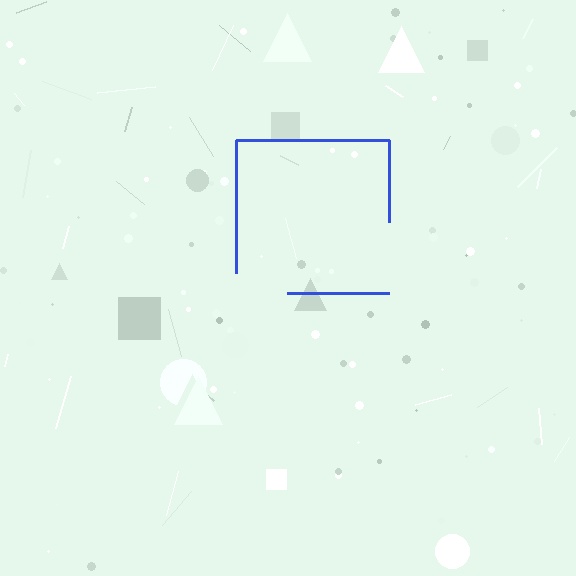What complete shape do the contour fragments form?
The contour fragments form a square.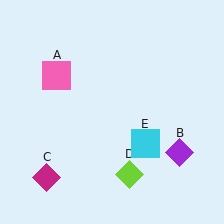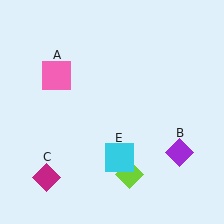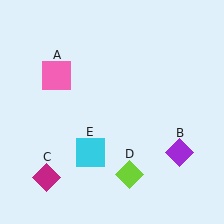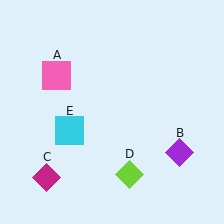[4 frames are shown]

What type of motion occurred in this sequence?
The cyan square (object E) rotated clockwise around the center of the scene.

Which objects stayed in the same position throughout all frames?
Pink square (object A) and purple diamond (object B) and magenta diamond (object C) and lime diamond (object D) remained stationary.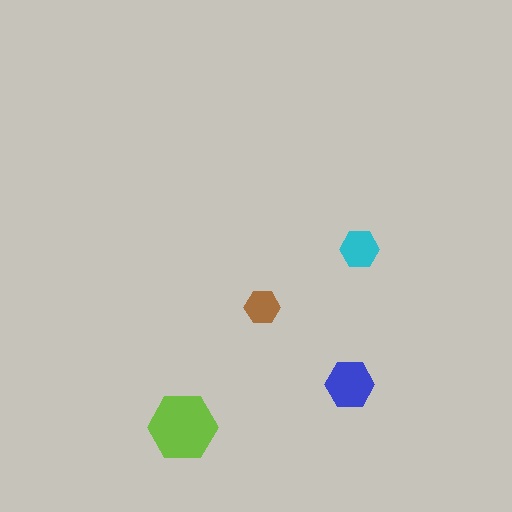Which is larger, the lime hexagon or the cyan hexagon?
The lime one.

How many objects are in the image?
There are 4 objects in the image.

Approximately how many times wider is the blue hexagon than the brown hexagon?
About 1.5 times wider.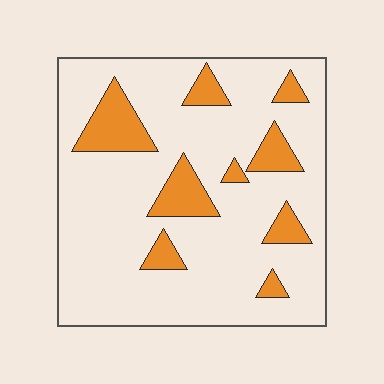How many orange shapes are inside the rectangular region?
9.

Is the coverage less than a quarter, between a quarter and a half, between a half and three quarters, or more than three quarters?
Less than a quarter.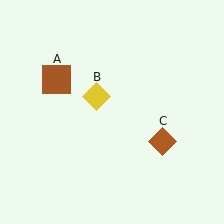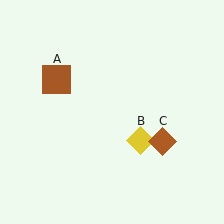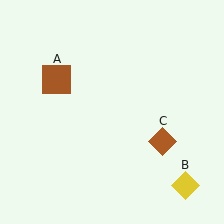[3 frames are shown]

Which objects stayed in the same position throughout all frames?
Brown square (object A) and brown diamond (object C) remained stationary.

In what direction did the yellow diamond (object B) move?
The yellow diamond (object B) moved down and to the right.